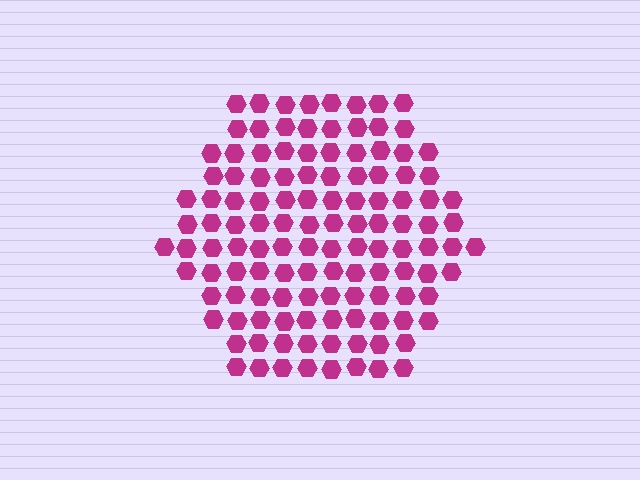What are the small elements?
The small elements are hexagons.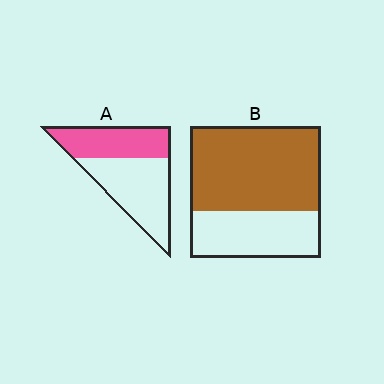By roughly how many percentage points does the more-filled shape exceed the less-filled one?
By roughly 20 percentage points (B over A).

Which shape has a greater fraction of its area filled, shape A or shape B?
Shape B.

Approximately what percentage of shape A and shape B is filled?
A is approximately 40% and B is approximately 65%.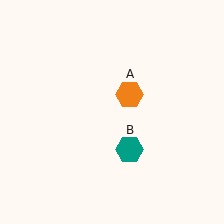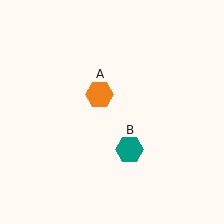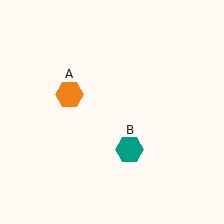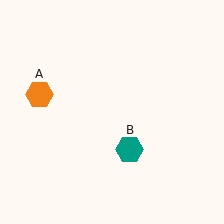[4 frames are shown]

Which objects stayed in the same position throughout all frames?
Teal hexagon (object B) remained stationary.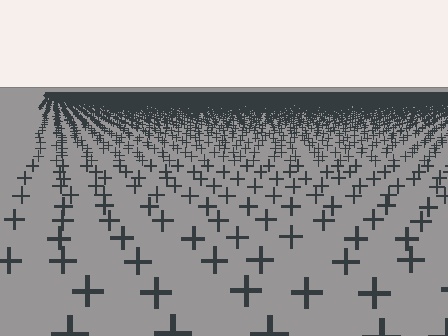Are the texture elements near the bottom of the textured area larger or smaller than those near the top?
Larger. Near the bottom, elements are closer to the viewer and appear at a bigger on-screen size.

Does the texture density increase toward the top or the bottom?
Density increases toward the top.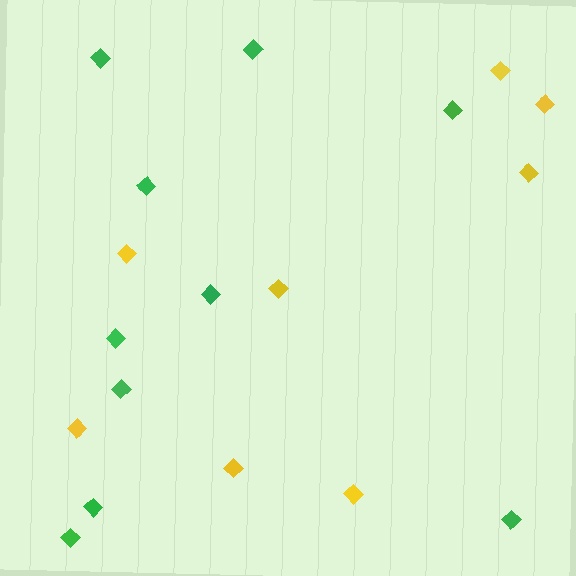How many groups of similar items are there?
There are 2 groups: one group of yellow diamonds (8) and one group of green diamonds (10).